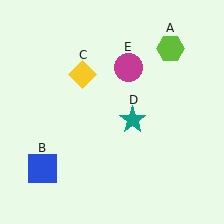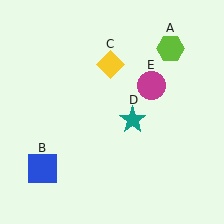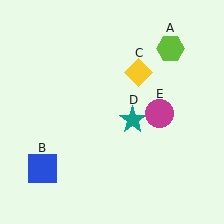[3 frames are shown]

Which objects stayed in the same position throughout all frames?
Lime hexagon (object A) and blue square (object B) and teal star (object D) remained stationary.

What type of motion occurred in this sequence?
The yellow diamond (object C), magenta circle (object E) rotated clockwise around the center of the scene.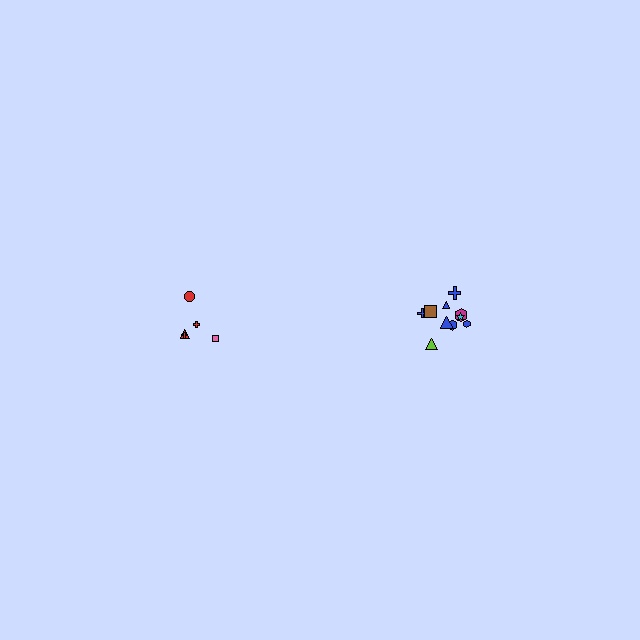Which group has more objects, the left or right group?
The right group.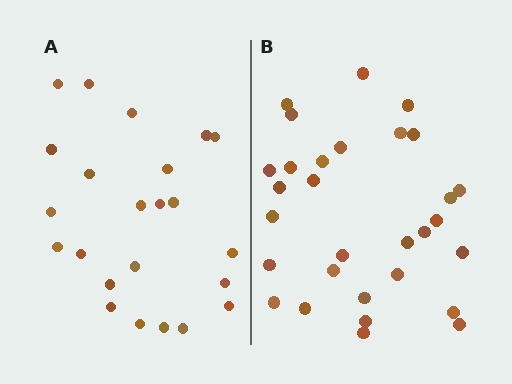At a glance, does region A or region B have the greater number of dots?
Region B (the right region) has more dots.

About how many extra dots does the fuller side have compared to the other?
Region B has roughly 8 or so more dots than region A.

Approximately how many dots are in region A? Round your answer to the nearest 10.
About 20 dots. (The exact count is 23, which rounds to 20.)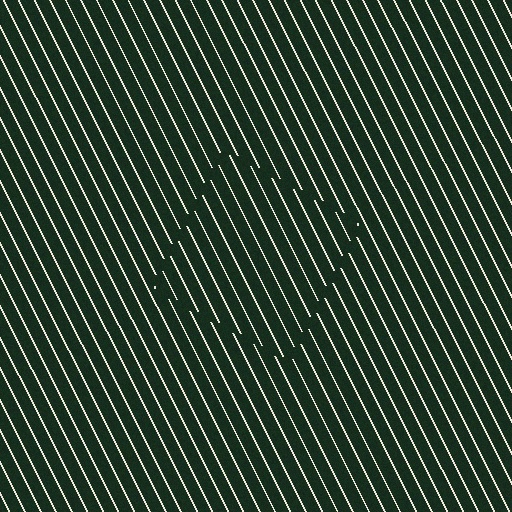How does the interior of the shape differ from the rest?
The interior of the shape contains the same grating, shifted by half a period — the contour is defined by the phase discontinuity where line-ends from the inner and outer gratings abut.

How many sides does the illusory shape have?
4 sides — the line-ends trace a square.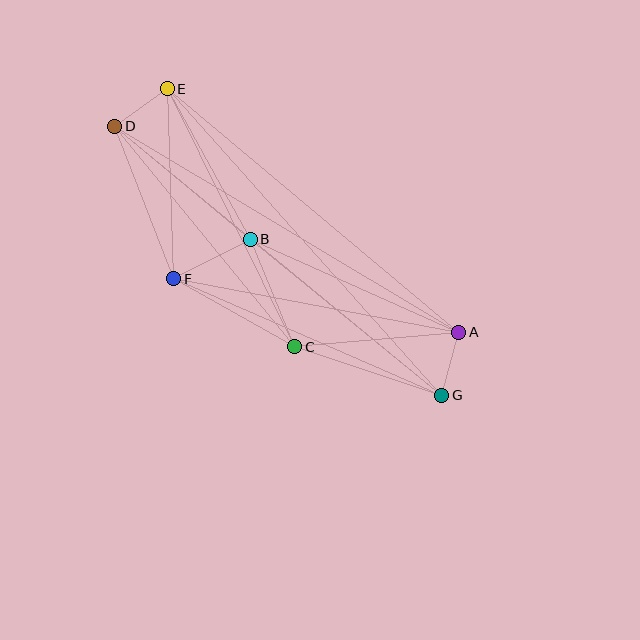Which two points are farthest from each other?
Points D and G are farthest from each other.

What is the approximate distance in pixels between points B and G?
The distance between B and G is approximately 247 pixels.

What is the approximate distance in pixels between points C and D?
The distance between C and D is approximately 285 pixels.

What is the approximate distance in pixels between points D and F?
The distance between D and F is approximately 163 pixels.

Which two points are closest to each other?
Points D and E are closest to each other.